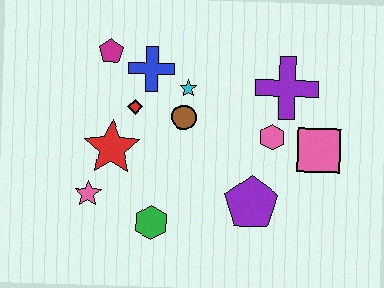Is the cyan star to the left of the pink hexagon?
Yes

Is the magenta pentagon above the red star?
Yes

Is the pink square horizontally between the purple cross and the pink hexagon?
No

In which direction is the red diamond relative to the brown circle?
The red diamond is to the left of the brown circle.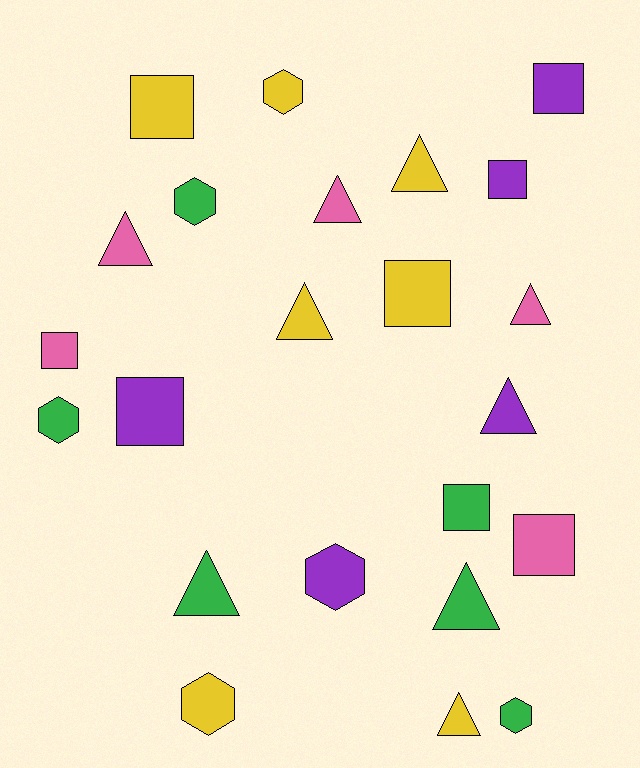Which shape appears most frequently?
Triangle, with 9 objects.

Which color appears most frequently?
Yellow, with 7 objects.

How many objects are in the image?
There are 23 objects.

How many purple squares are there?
There are 3 purple squares.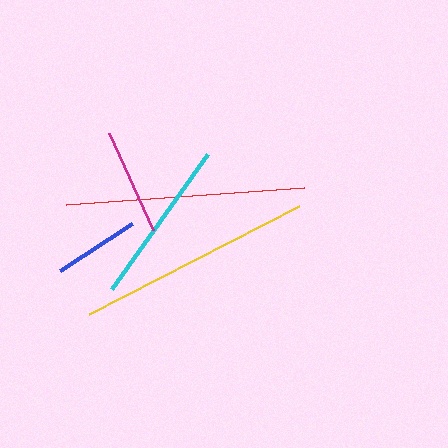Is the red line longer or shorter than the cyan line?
The red line is longer than the cyan line.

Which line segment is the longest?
The red line is the longest at approximately 239 pixels.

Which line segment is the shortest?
The blue line is the shortest at approximately 87 pixels.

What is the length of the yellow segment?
The yellow segment is approximately 235 pixels long.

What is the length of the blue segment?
The blue segment is approximately 87 pixels long.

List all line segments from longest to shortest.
From longest to shortest: red, yellow, cyan, magenta, blue.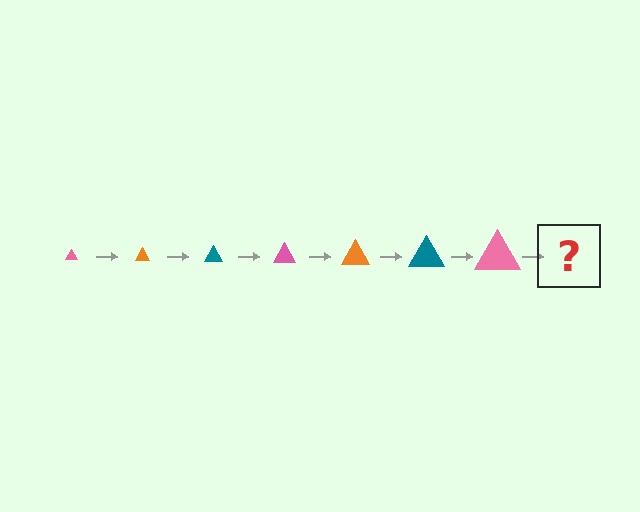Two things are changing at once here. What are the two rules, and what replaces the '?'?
The two rules are that the triangle grows larger each step and the color cycles through pink, orange, and teal. The '?' should be an orange triangle, larger than the previous one.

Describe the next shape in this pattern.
It should be an orange triangle, larger than the previous one.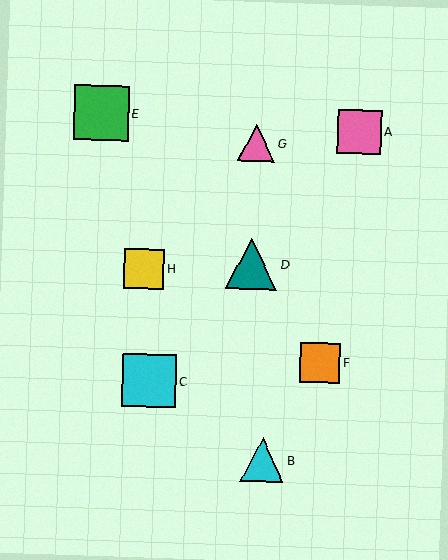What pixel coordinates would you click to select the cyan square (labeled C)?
Click at (149, 380) to select the cyan square C.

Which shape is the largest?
The green square (labeled E) is the largest.